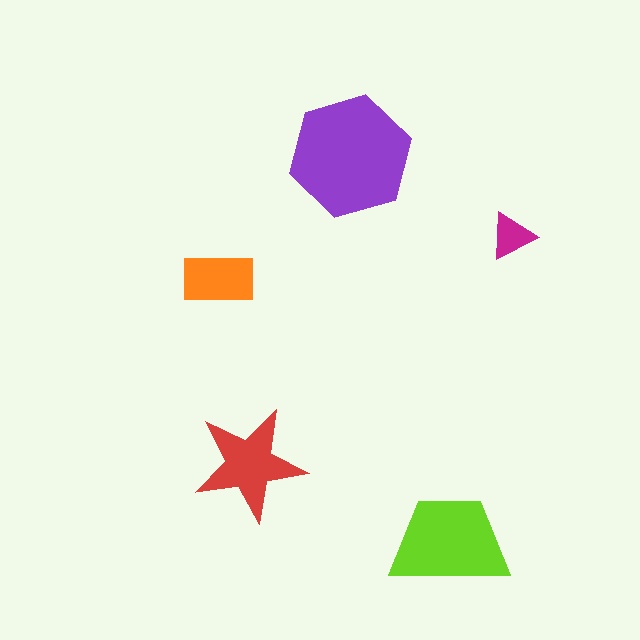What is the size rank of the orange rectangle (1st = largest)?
4th.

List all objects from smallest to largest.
The magenta triangle, the orange rectangle, the red star, the lime trapezoid, the purple hexagon.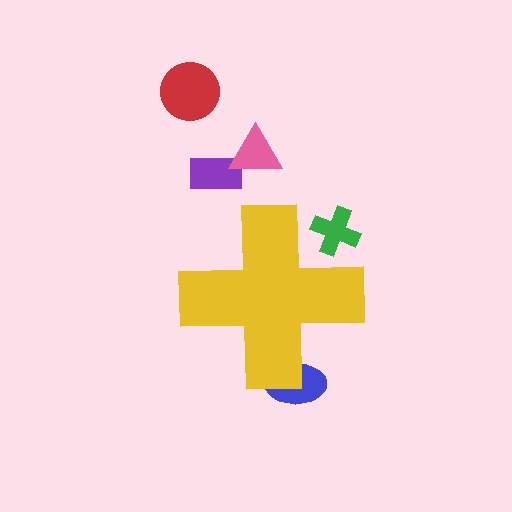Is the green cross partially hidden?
Yes, the green cross is partially hidden behind the yellow cross.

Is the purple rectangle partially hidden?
No, the purple rectangle is fully visible.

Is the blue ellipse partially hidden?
Yes, the blue ellipse is partially hidden behind the yellow cross.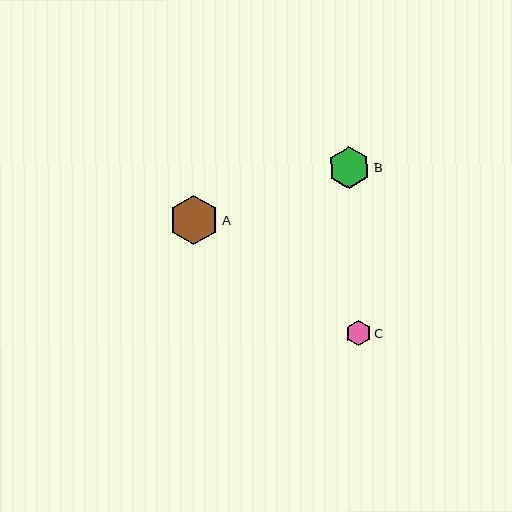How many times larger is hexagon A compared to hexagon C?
Hexagon A is approximately 1.9 times the size of hexagon C.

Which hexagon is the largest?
Hexagon A is the largest with a size of approximately 49 pixels.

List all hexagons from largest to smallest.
From largest to smallest: A, B, C.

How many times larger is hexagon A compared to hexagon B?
Hexagon A is approximately 1.2 times the size of hexagon B.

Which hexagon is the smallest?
Hexagon C is the smallest with a size of approximately 25 pixels.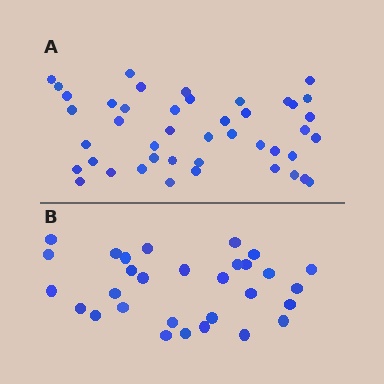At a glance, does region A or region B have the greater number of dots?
Region A (the top region) has more dots.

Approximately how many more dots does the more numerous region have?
Region A has approximately 15 more dots than region B.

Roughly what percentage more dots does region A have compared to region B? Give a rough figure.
About 45% more.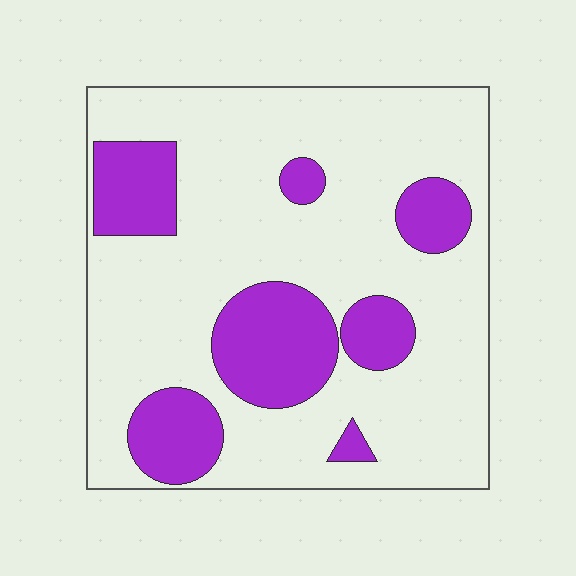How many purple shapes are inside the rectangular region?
7.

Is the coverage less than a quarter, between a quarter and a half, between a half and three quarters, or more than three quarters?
Less than a quarter.